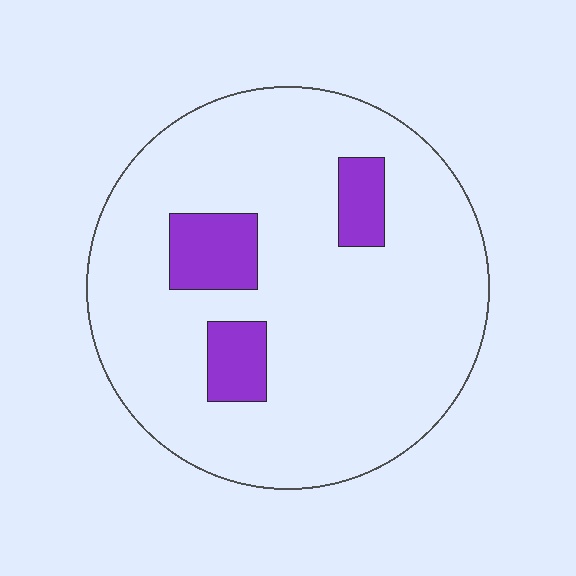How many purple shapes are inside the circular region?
3.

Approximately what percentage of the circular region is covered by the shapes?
Approximately 10%.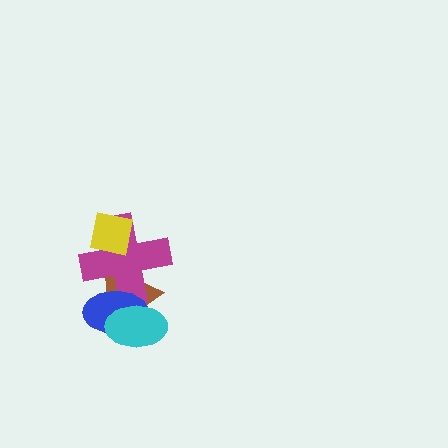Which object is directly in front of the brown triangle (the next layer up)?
The magenta cross is directly in front of the brown triangle.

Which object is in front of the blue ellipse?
The cyan ellipse is in front of the blue ellipse.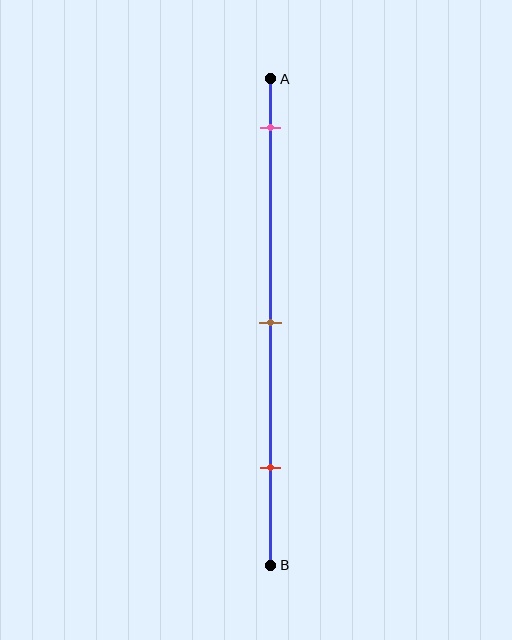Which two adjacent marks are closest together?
The brown and red marks are the closest adjacent pair.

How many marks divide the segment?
There are 3 marks dividing the segment.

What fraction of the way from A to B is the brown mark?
The brown mark is approximately 50% (0.5) of the way from A to B.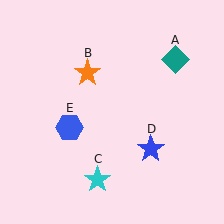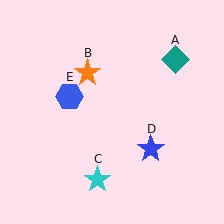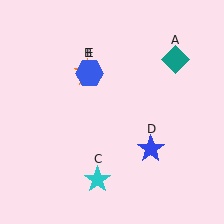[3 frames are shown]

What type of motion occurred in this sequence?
The blue hexagon (object E) rotated clockwise around the center of the scene.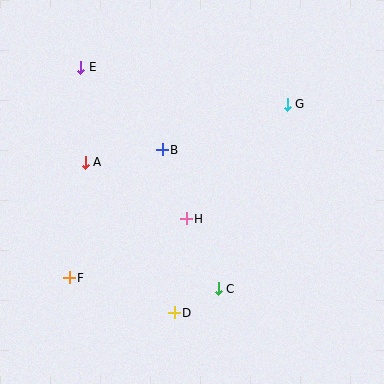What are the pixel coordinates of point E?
Point E is at (81, 67).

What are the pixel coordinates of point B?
Point B is at (162, 150).